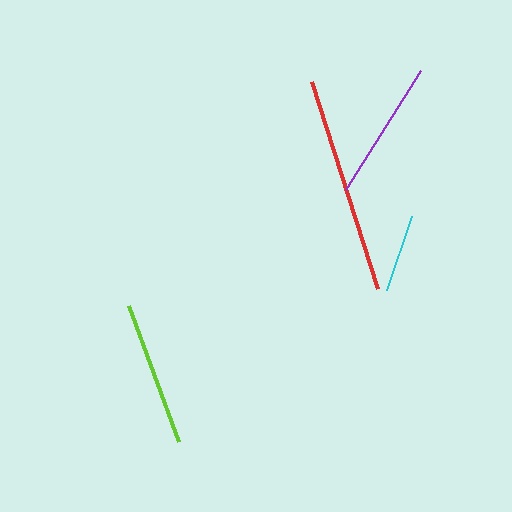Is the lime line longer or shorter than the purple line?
The lime line is longer than the purple line.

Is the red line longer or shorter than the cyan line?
The red line is longer than the cyan line.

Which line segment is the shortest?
The cyan line is the shortest at approximately 78 pixels.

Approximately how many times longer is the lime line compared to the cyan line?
The lime line is approximately 1.9 times the length of the cyan line.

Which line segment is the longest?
The red line is the longest at approximately 218 pixels.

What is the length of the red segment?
The red segment is approximately 218 pixels long.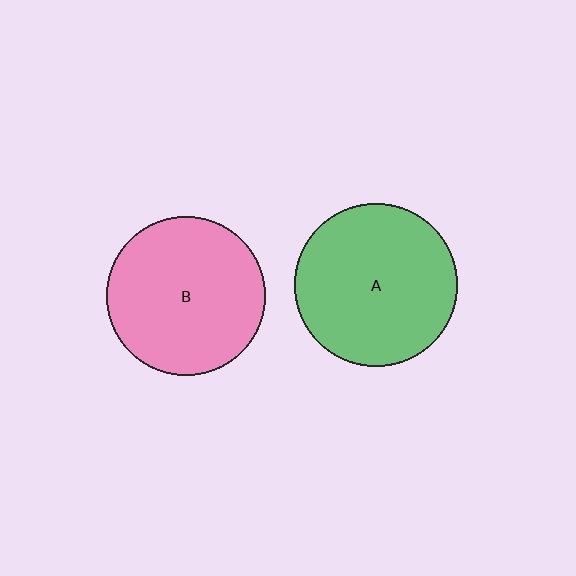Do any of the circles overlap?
No, none of the circles overlap.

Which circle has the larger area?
Circle A (green).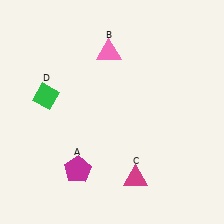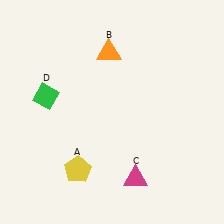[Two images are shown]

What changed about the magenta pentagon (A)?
In Image 1, A is magenta. In Image 2, it changed to yellow.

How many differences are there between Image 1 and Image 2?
There are 2 differences between the two images.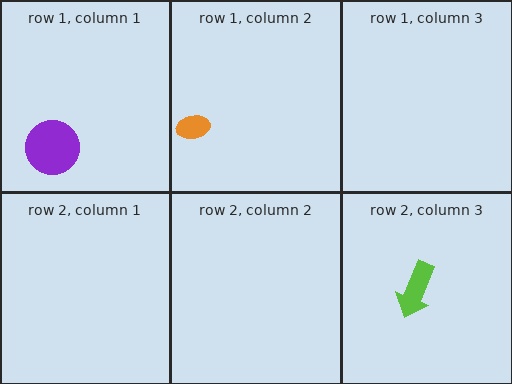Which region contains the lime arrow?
The row 2, column 3 region.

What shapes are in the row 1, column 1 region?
The purple circle.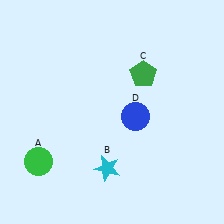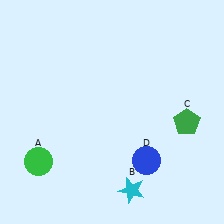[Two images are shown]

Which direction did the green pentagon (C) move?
The green pentagon (C) moved down.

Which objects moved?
The objects that moved are: the cyan star (B), the green pentagon (C), the blue circle (D).